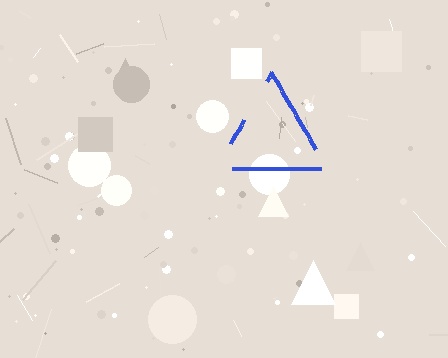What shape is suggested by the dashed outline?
The dashed outline suggests a triangle.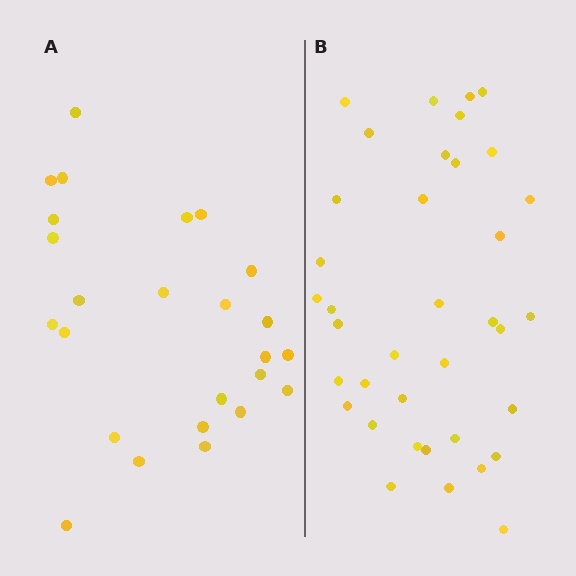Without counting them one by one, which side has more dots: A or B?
Region B (the right region) has more dots.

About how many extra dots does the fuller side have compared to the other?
Region B has roughly 12 or so more dots than region A.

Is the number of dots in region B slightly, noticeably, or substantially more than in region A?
Region B has substantially more. The ratio is roughly 1.5 to 1.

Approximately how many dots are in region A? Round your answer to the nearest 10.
About 20 dots. (The exact count is 25, which rounds to 20.)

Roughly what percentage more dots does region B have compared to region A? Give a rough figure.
About 50% more.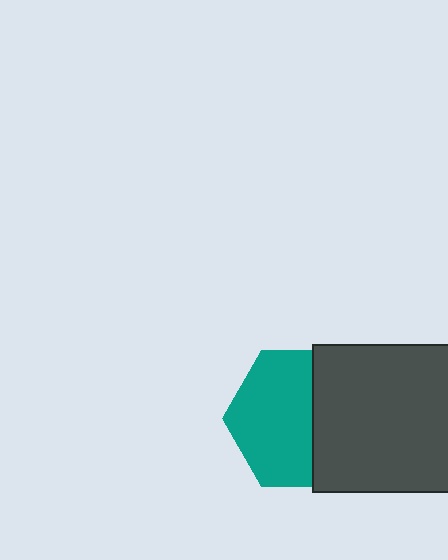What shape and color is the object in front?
The object in front is a dark gray rectangle.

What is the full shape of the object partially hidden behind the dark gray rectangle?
The partially hidden object is a teal hexagon.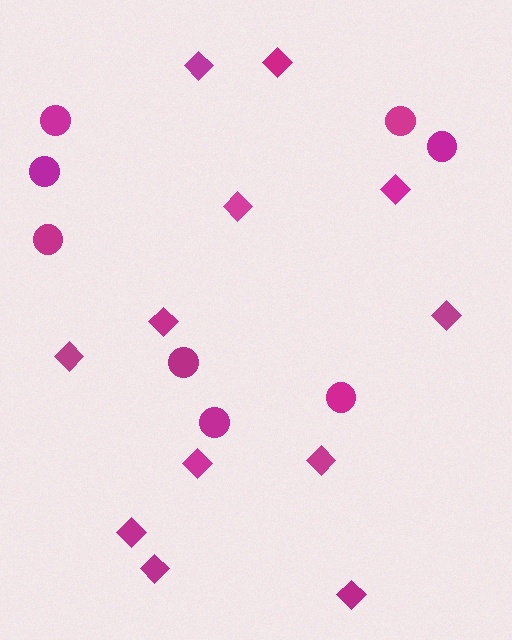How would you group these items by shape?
There are 2 groups: one group of diamonds (12) and one group of circles (8).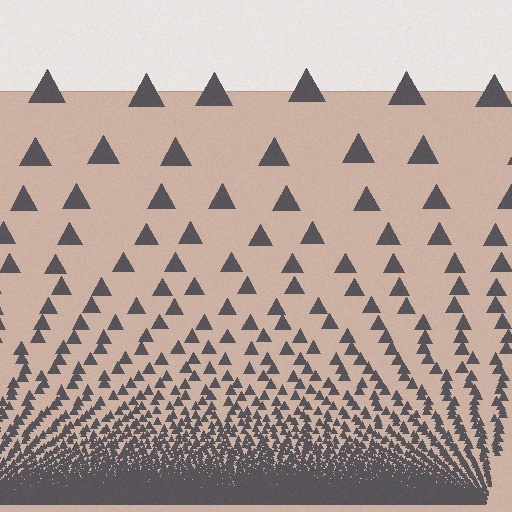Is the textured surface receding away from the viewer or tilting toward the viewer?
The surface appears to tilt toward the viewer. Texture elements get larger and sparser toward the top.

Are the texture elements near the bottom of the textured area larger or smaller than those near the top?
Smaller. The gradient is inverted — elements near the bottom are smaller and denser.